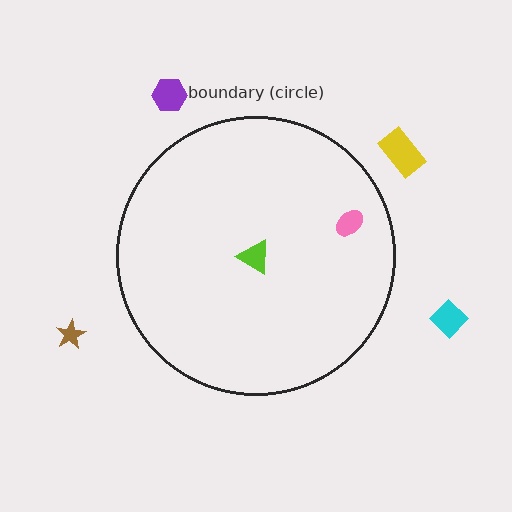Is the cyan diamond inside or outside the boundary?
Outside.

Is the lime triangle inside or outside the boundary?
Inside.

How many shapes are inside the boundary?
2 inside, 4 outside.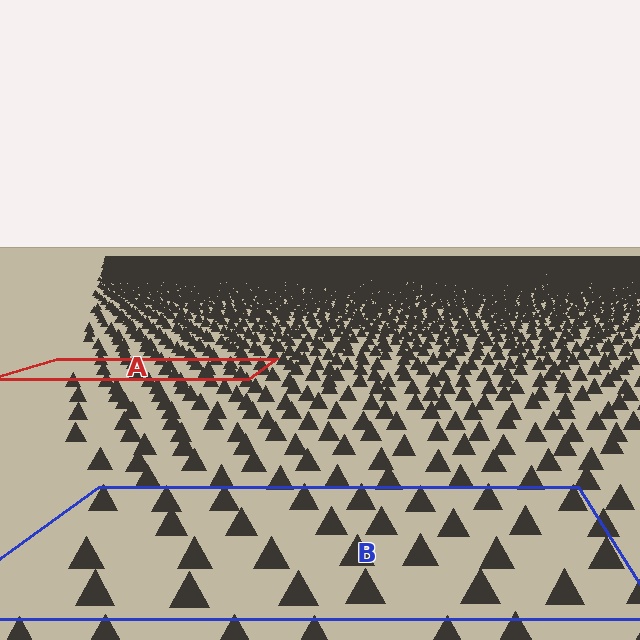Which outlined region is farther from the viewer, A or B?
Region A is farther from the viewer — the texture elements inside it appear smaller and more densely packed.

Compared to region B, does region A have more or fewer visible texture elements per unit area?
Region A has more texture elements per unit area — they are packed more densely because it is farther away.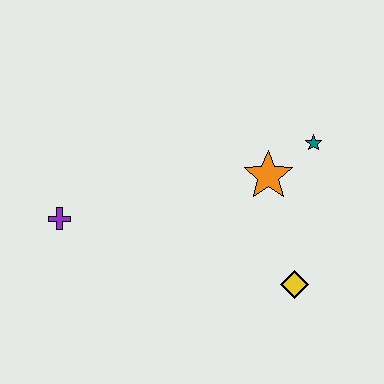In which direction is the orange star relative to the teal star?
The orange star is to the left of the teal star.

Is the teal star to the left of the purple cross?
No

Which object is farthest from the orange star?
The purple cross is farthest from the orange star.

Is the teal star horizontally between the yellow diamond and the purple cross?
No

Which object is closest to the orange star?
The teal star is closest to the orange star.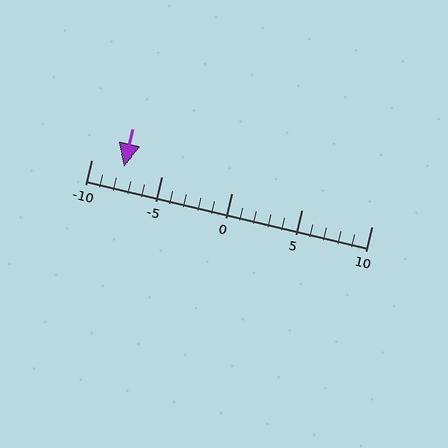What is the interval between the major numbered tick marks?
The major tick marks are spaced 5 units apart.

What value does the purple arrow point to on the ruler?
The purple arrow points to approximately -8.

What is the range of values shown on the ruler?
The ruler shows values from -10 to 10.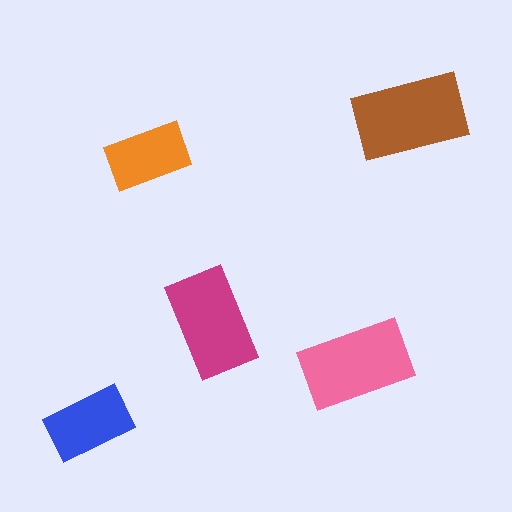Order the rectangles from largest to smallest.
the brown one, the pink one, the magenta one, the blue one, the orange one.